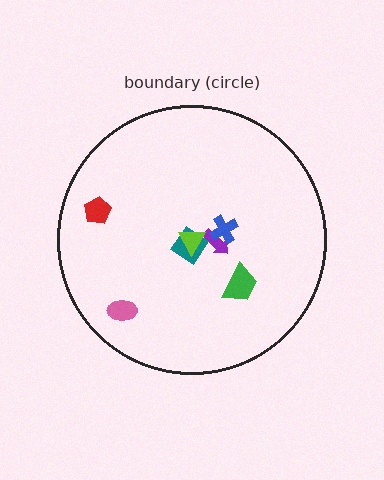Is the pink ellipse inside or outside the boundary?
Inside.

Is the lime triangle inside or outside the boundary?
Inside.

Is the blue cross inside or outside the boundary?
Inside.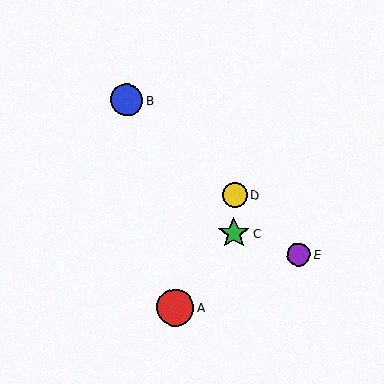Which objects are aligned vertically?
Objects C, D are aligned vertically.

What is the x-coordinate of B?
Object B is at x≈127.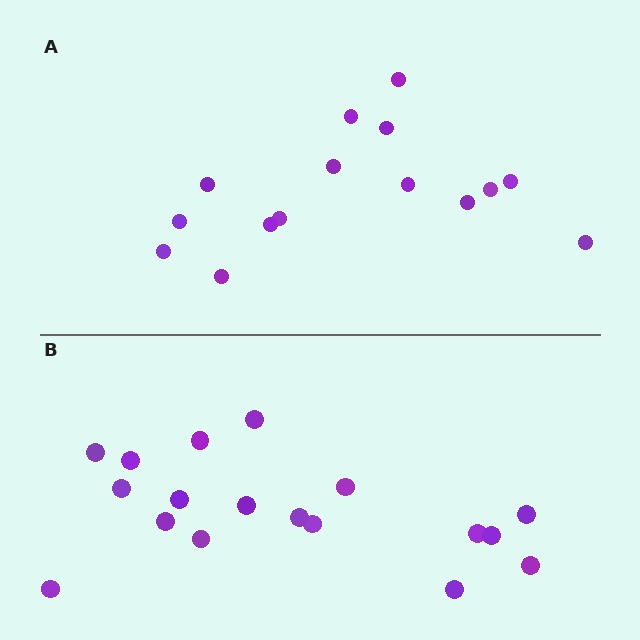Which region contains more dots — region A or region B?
Region B (the bottom region) has more dots.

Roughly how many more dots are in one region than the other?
Region B has just a few more — roughly 2 or 3 more dots than region A.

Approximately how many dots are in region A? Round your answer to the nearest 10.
About 20 dots. (The exact count is 15, which rounds to 20.)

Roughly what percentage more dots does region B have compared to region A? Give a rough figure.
About 20% more.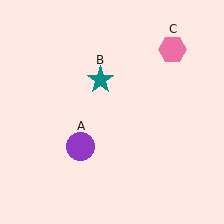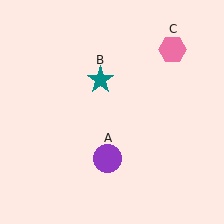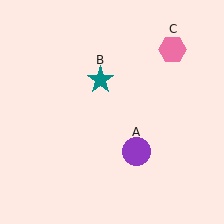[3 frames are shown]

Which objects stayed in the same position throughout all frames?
Teal star (object B) and pink hexagon (object C) remained stationary.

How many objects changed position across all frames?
1 object changed position: purple circle (object A).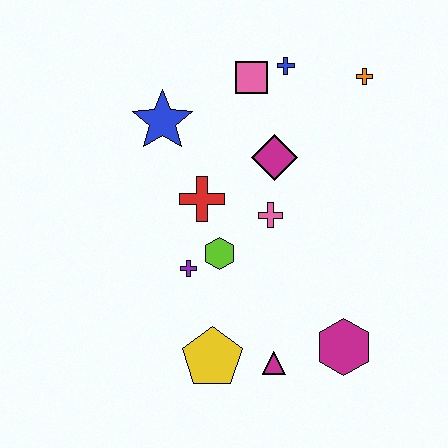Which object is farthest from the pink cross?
The orange cross is farthest from the pink cross.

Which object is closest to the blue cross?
The pink square is closest to the blue cross.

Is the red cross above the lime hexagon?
Yes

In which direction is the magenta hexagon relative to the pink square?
The magenta hexagon is below the pink square.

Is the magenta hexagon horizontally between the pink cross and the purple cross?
No